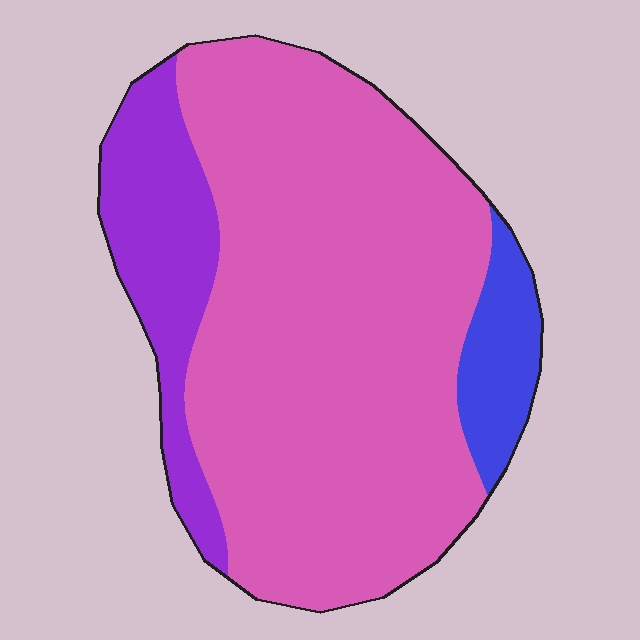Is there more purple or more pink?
Pink.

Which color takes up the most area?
Pink, at roughly 75%.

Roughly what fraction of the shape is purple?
Purple takes up between a sixth and a third of the shape.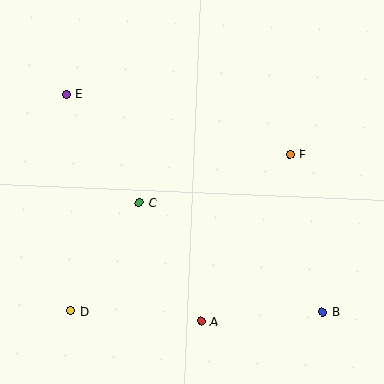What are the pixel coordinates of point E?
Point E is at (66, 94).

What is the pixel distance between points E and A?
The distance between E and A is 264 pixels.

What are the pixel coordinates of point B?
Point B is at (323, 312).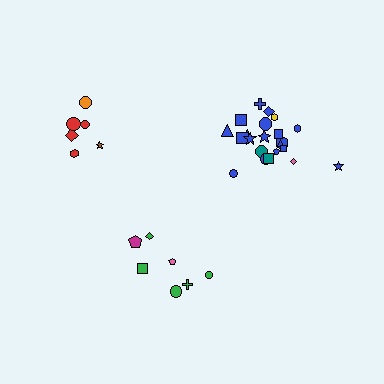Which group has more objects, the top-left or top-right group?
The top-right group.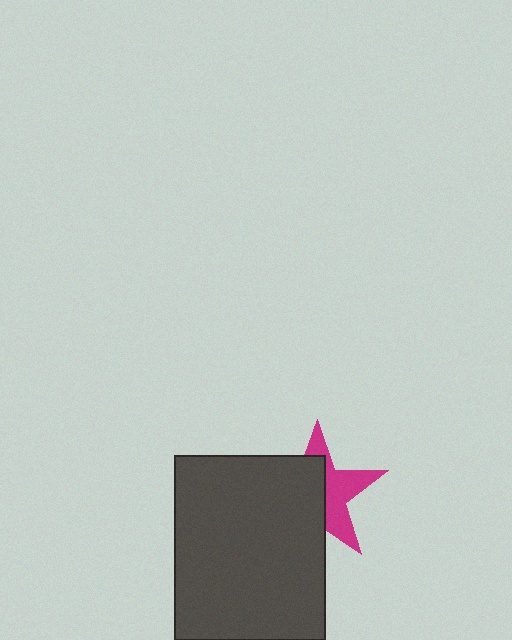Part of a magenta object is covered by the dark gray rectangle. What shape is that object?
It is a star.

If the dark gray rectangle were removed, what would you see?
You would see the complete magenta star.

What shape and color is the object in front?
The object in front is a dark gray rectangle.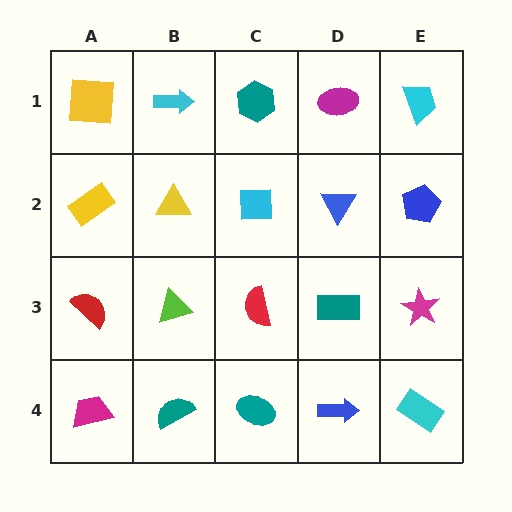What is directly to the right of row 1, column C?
A magenta ellipse.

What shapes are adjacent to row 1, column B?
A yellow triangle (row 2, column B), a yellow square (row 1, column A), a teal hexagon (row 1, column C).